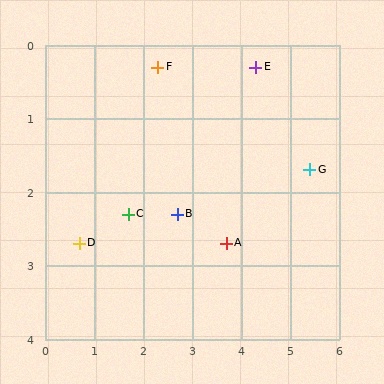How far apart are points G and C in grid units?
Points G and C are about 3.7 grid units apart.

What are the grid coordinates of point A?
Point A is at approximately (3.7, 2.7).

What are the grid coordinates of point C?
Point C is at approximately (1.7, 2.3).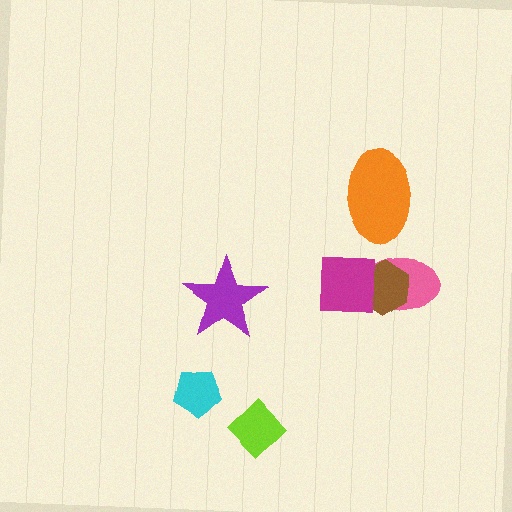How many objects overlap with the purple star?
0 objects overlap with the purple star.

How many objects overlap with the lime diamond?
0 objects overlap with the lime diamond.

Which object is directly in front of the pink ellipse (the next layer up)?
The brown hexagon is directly in front of the pink ellipse.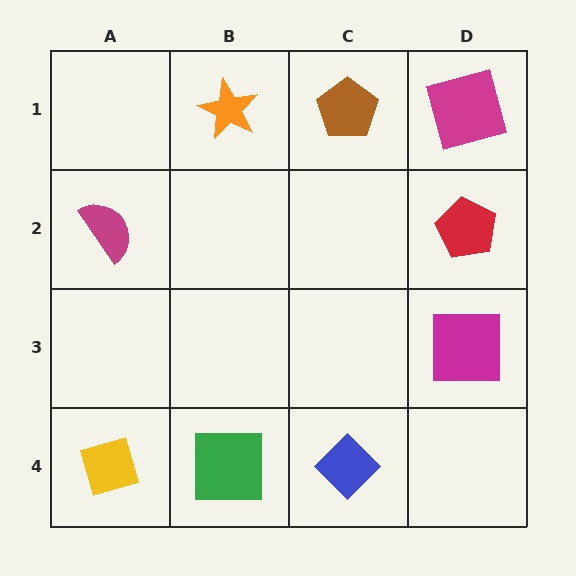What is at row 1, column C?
A brown pentagon.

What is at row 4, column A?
A yellow diamond.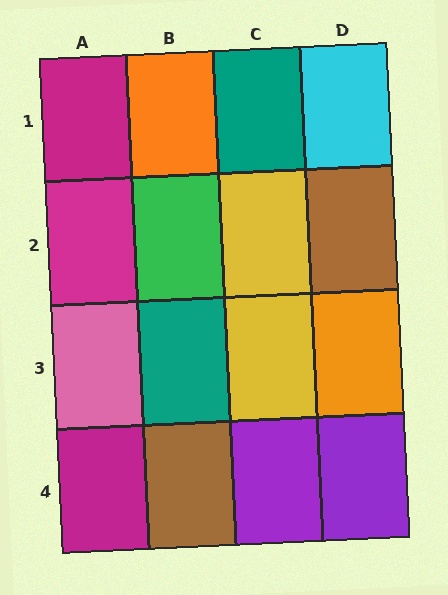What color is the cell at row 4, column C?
Purple.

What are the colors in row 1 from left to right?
Magenta, orange, teal, cyan.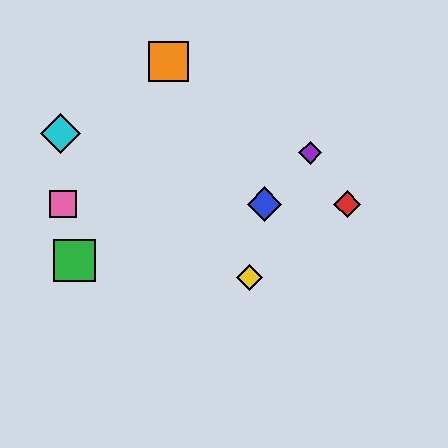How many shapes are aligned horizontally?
3 shapes (the red diamond, the blue diamond, the pink square) are aligned horizontally.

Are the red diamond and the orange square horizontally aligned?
No, the red diamond is at y≈204 and the orange square is at y≈61.